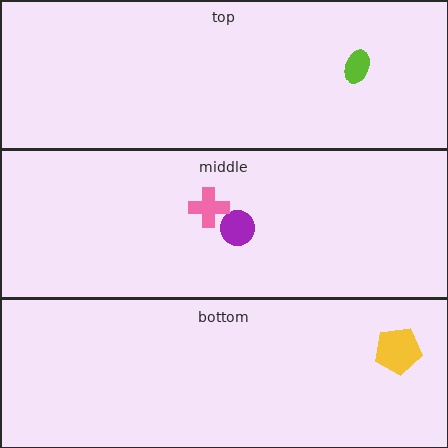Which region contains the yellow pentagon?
The bottom region.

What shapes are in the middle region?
The purple circle, the pink cross.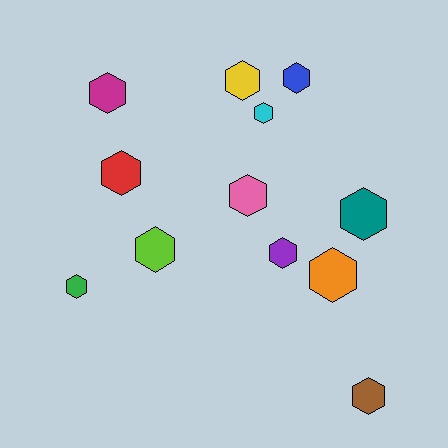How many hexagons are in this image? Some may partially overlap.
There are 12 hexagons.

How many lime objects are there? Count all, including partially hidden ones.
There is 1 lime object.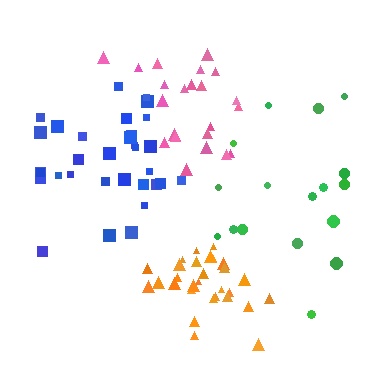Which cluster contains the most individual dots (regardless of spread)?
Blue (32).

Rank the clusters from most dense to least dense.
orange, blue, pink, green.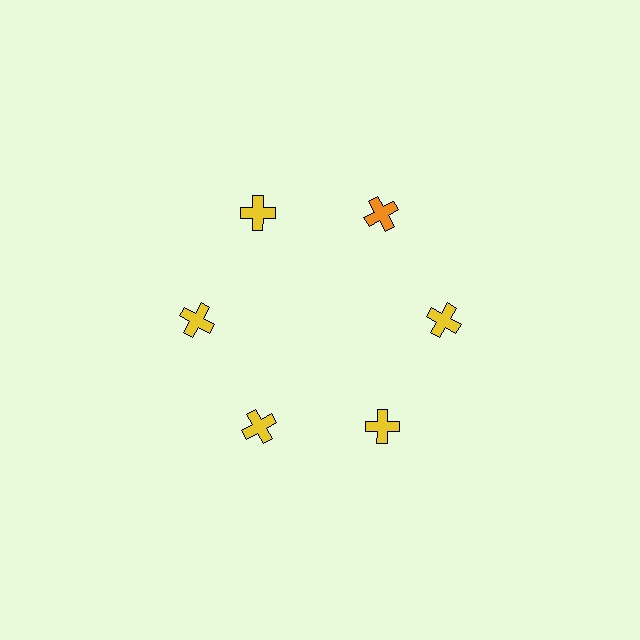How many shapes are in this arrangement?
There are 6 shapes arranged in a ring pattern.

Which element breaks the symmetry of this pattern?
The orange cross at roughly the 1 o'clock position breaks the symmetry. All other shapes are yellow crosses.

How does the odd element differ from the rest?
It has a different color: orange instead of yellow.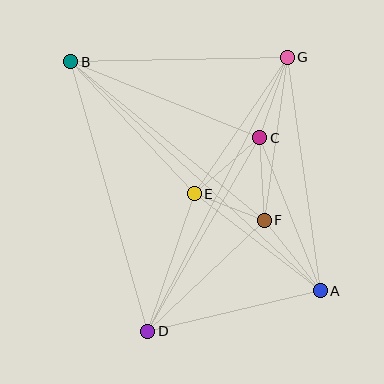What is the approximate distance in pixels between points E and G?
The distance between E and G is approximately 165 pixels.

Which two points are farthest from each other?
Points A and B are farthest from each other.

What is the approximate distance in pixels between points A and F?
The distance between A and F is approximately 90 pixels.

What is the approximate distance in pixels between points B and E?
The distance between B and E is approximately 181 pixels.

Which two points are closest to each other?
Points E and F are closest to each other.